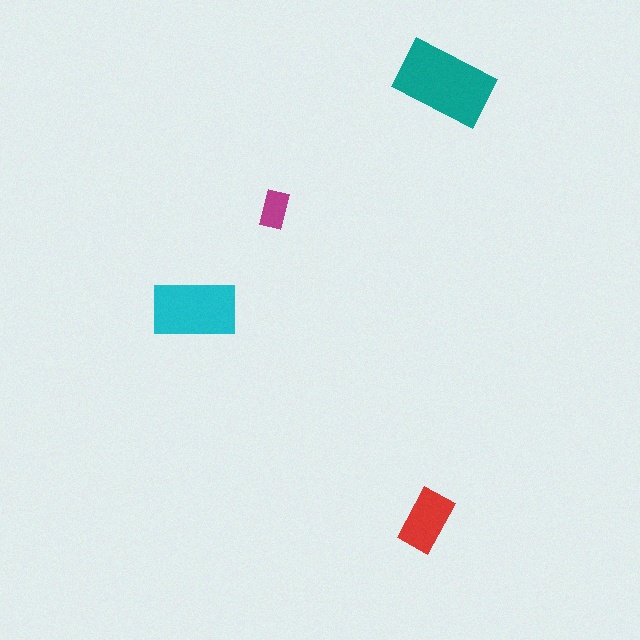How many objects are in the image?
There are 4 objects in the image.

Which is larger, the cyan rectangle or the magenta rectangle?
The cyan one.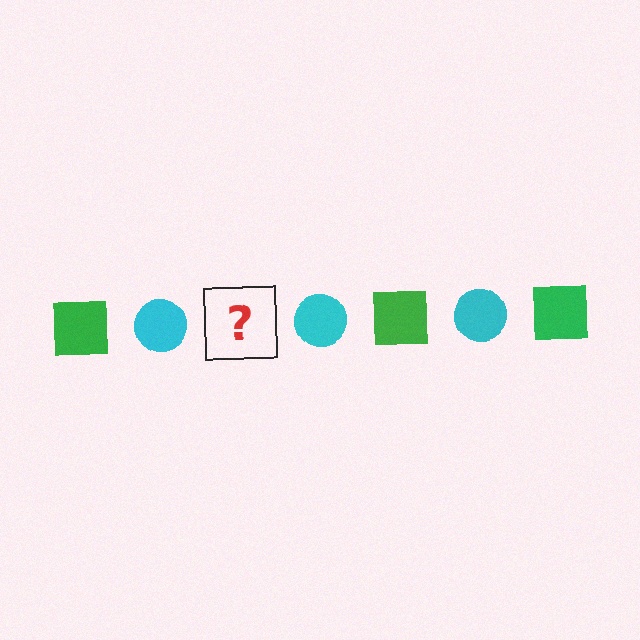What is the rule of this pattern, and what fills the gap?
The rule is that the pattern alternates between green square and cyan circle. The gap should be filled with a green square.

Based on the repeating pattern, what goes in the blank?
The blank should be a green square.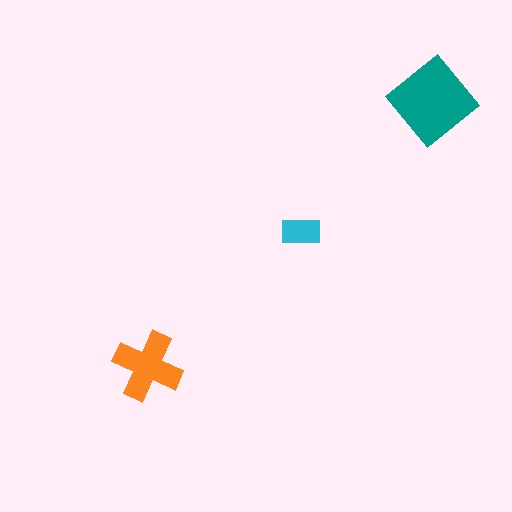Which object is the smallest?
The cyan rectangle.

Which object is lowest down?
The orange cross is bottommost.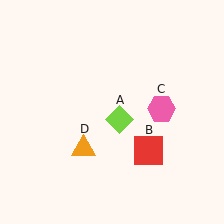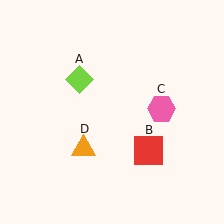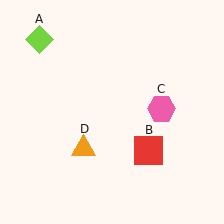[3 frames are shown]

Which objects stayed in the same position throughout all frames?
Red square (object B) and pink hexagon (object C) and orange triangle (object D) remained stationary.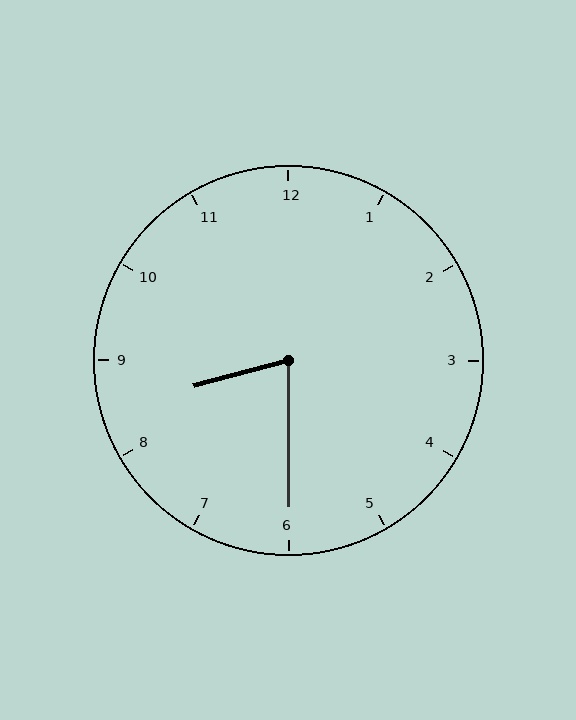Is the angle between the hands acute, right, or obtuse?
It is acute.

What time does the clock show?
8:30.